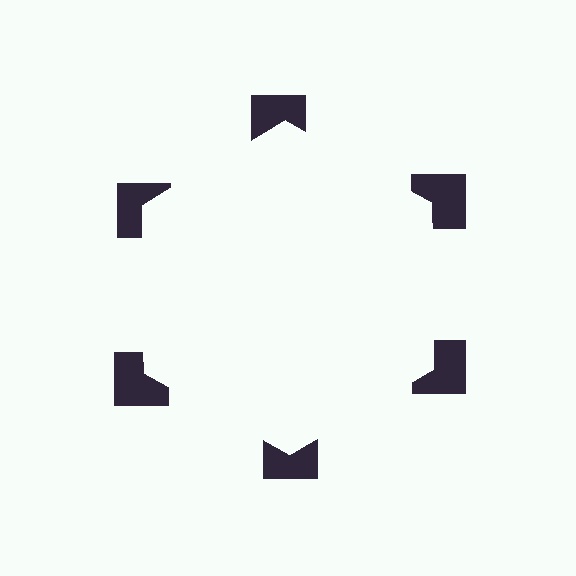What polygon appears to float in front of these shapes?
An illusory hexagon — its edges are inferred from the aligned wedge cuts in the notched squares, not physically drawn.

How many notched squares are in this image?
There are 6 — one at each vertex of the illusory hexagon.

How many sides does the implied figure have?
6 sides.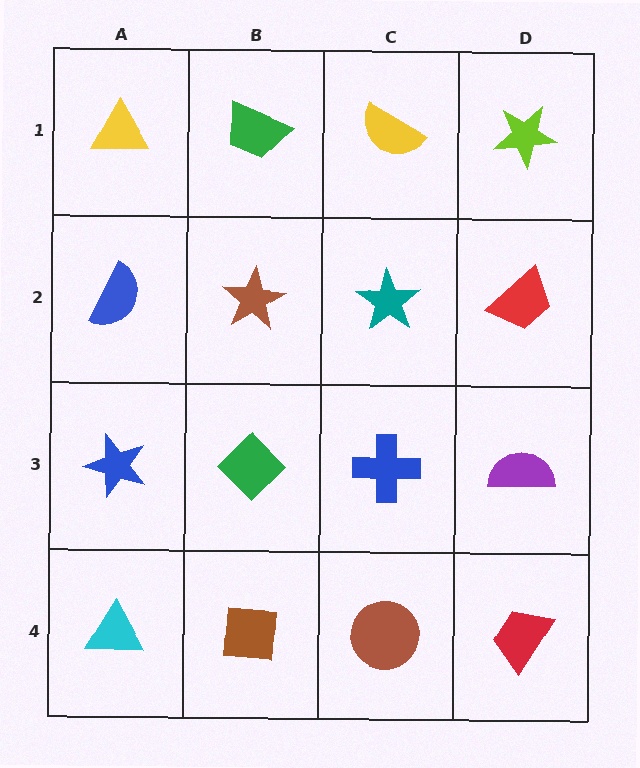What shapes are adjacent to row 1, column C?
A teal star (row 2, column C), a green trapezoid (row 1, column B), a lime star (row 1, column D).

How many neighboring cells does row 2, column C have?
4.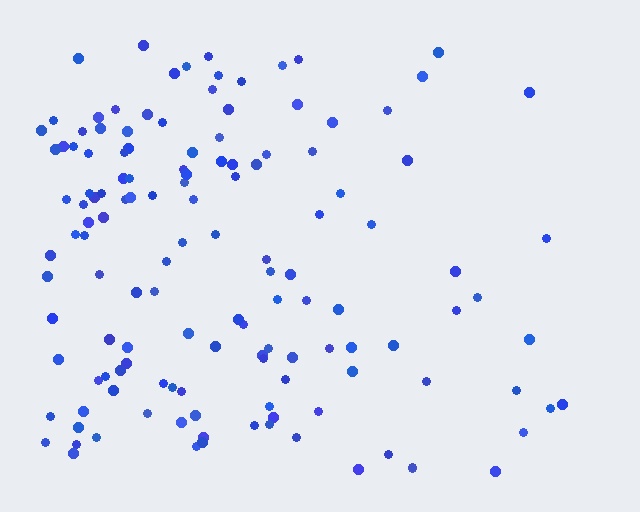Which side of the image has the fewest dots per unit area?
The right.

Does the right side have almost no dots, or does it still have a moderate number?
Still a moderate number, just noticeably fewer than the left.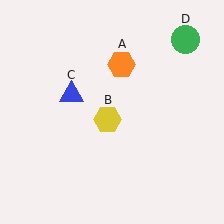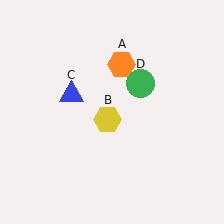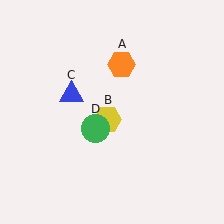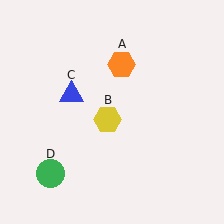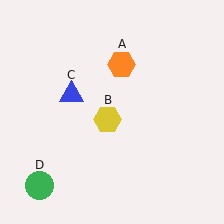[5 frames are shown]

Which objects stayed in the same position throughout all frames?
Orange hexagon (object A) and yellow hexagon (object B) and blue triangle (object C) remained stationary.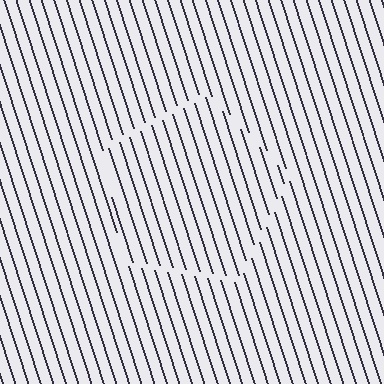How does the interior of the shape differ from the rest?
The interior of the shape contains the same grating, shifted by half a period — the contour is defined by the phase discontinuity where line-ends from the inner and outer gratings abut.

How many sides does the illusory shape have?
5 sides — the line-ends trace a pentagon.